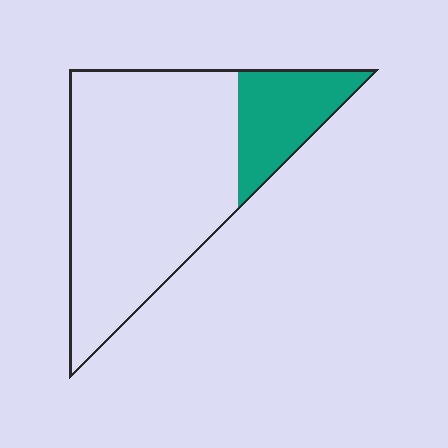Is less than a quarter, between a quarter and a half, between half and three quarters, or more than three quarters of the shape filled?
Less than a quarter.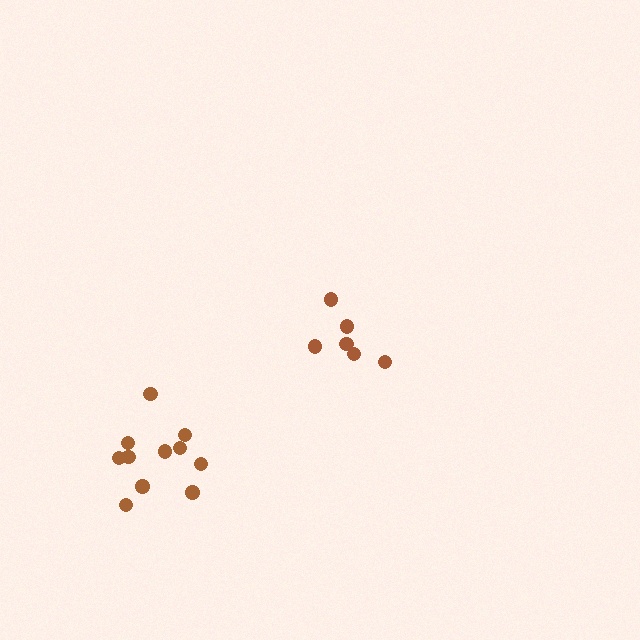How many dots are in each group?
Group 1: 6 dots, Group 2: 11 dots (17 total).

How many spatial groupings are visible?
There are 2 spatial groupings.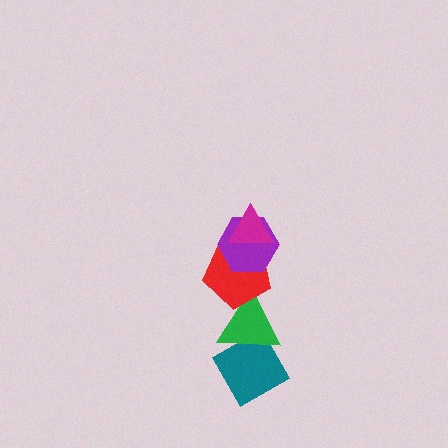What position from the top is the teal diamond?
The teal diamond is 5th from the top.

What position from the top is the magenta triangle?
The magenta triangle is 1st from the top.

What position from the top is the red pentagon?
The red pentagon is 3rd from the top.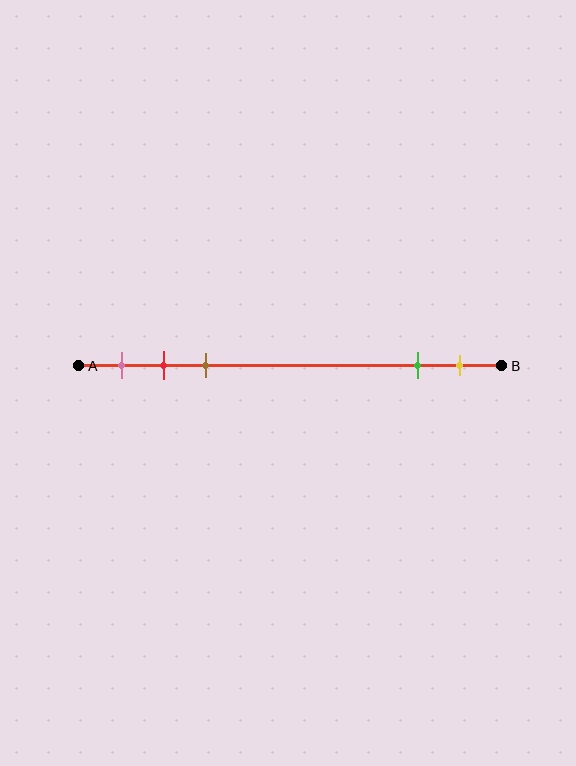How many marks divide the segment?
There are 5 marks dividing the segment.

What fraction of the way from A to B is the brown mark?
The brown mark is approximately 30% (0.3) of the way from A to B.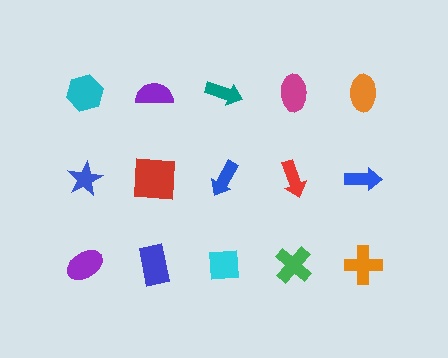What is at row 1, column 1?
A cyan hexagon.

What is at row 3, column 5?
An orange cross.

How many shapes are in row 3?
5 shapes.